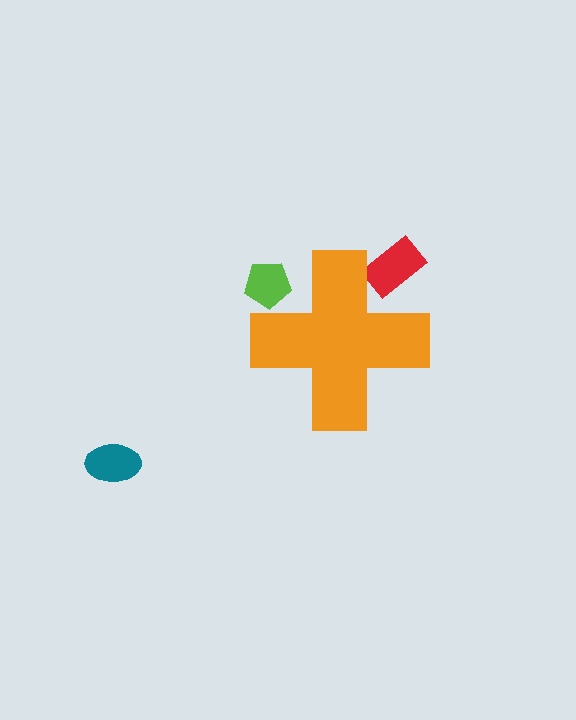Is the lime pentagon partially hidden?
Yes, the lime pentagon is partially hidden behind the orange cross.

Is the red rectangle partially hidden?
Yes, the red rectangle is partially hidden behind the orange cross.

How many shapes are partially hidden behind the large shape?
2 shapes are partially hidden.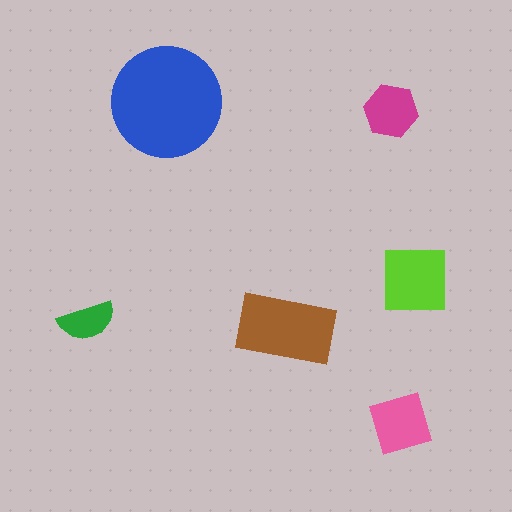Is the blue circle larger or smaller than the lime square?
Larger.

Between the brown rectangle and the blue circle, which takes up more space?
The blue circle.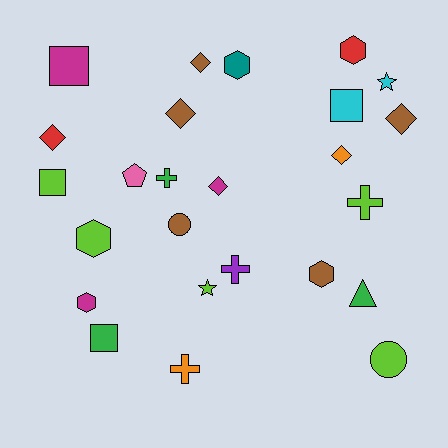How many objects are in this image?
There are 25 objects.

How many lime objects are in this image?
There are 5 lime objects.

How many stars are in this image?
There are 2 stars.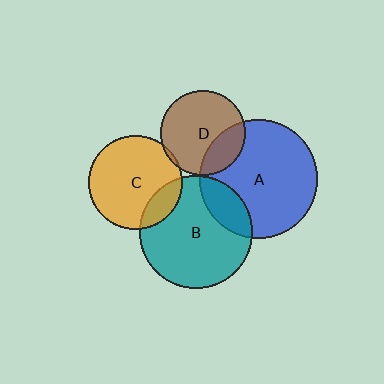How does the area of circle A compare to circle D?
Approximately 1.9 times.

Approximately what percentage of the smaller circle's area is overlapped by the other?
Approximately 15%.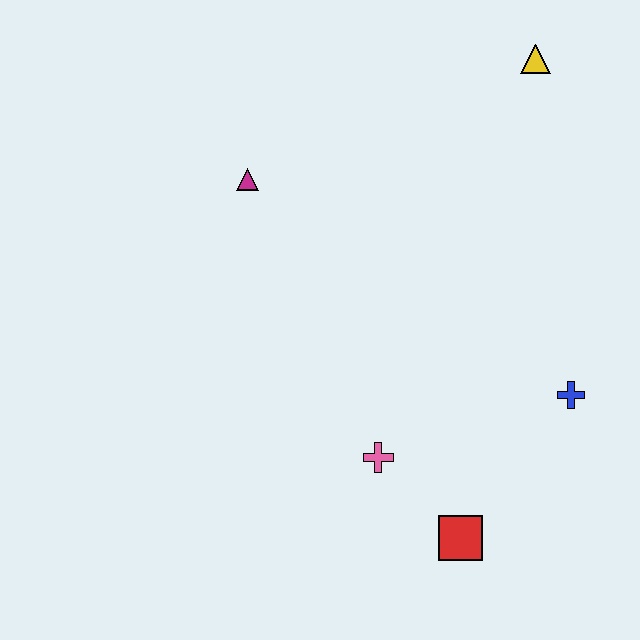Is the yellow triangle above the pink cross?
Yes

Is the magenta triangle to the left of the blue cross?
Yes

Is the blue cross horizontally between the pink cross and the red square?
No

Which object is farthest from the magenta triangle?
The red square is farthest from the magenta triangle.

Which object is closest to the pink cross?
The red square is closest to the pink cross.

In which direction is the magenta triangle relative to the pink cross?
The magenta triangle is above the pink cross.